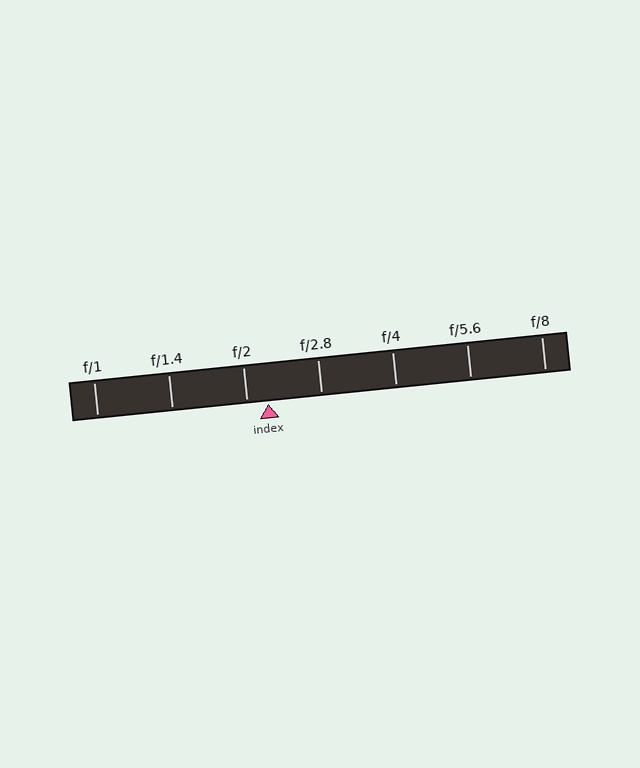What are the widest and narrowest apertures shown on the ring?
The widest aperture shown is f/1 and the narrowest is f/8.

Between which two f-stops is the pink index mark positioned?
The index mark is between f/2 and f/2.8.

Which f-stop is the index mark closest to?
The index mark is closest to f/2.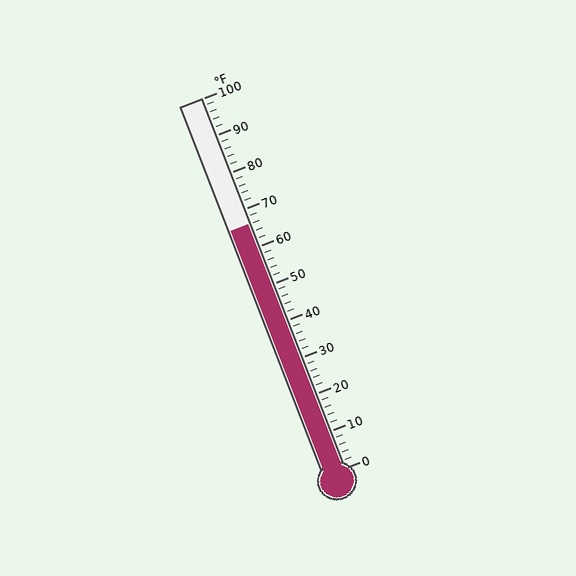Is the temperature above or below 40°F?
The temperature is above 40°F.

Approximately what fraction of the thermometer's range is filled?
The thermometer is filled to approximately 65% of its range.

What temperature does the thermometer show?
The thermometer shows approximately 66°F.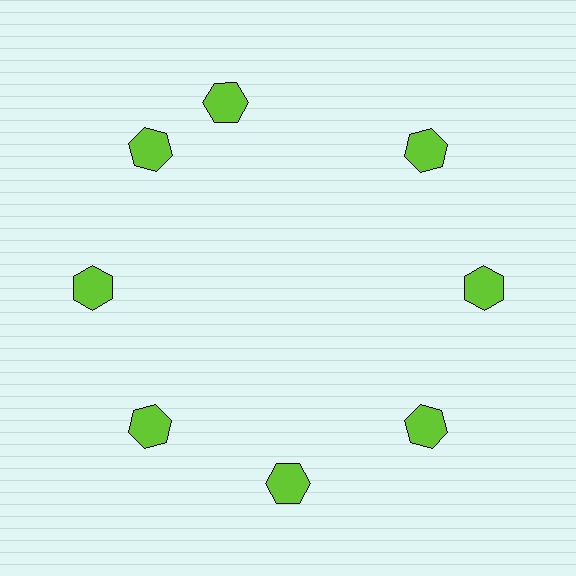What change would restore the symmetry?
The symmetry would be restored by rotating it back into even spacing with its neighbors so that all 8 hexagons sit at equal angles and equal distance from the center.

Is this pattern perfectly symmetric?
No. The 8 lime hexagons are arranged in a ring, but one element near the 12 o'clock position is rotated out of alignment along the ring, breaking the 8-fold rotational symmetry.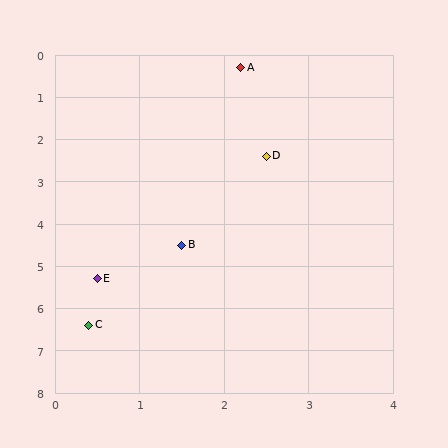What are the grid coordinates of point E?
Point E is at approximately (0.5, 5.3).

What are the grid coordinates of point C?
Point C is at approximately (0.4, 6.4).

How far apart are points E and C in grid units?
Points E and C are about 1.1 grid units apart.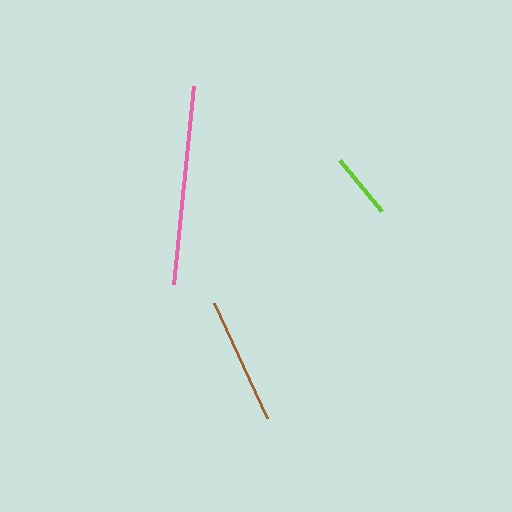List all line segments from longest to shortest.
From longest to shortest: pink, brown, lime.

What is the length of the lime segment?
The lime segment is approximately 66 pixels long.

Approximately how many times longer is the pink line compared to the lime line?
The pink line is approximately 3.0 times the length of the lime line.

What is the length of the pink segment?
The pink segment is approximately 198 pixels long.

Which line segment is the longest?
The pink line is the longest at approximately 198 pixels.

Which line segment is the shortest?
The lime line is the shortest at approximately 66 pixels.